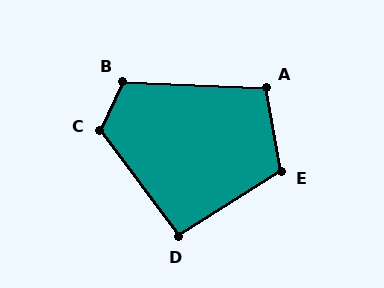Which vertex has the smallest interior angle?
D, at approximately 95 degrees.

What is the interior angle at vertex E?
Approximately 112 degrees (obtuse).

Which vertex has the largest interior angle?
C, at approximately 118 degrees.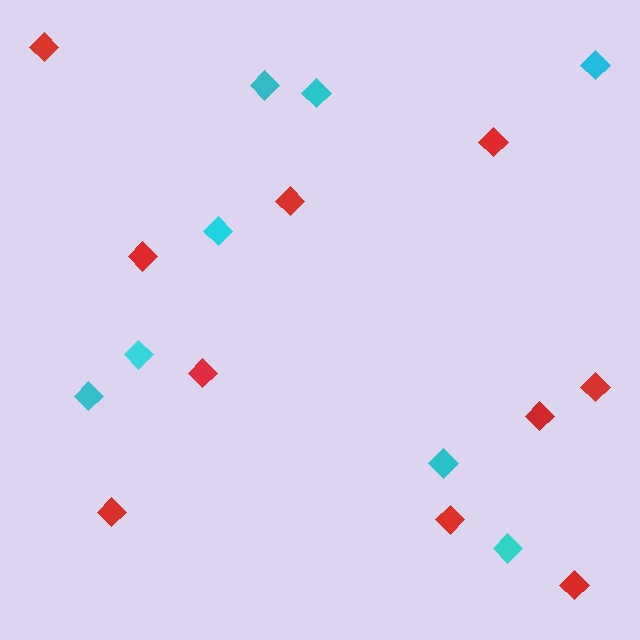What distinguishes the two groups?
There are 2 groups: one group of red diamonds (10) and one group of cyan diamonds (8).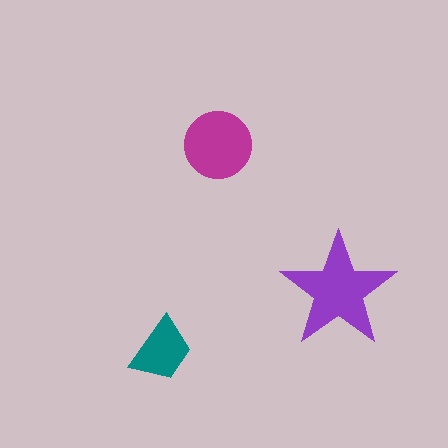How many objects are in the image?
There are 3 objects in the image.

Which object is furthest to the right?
The purple star is rightmost.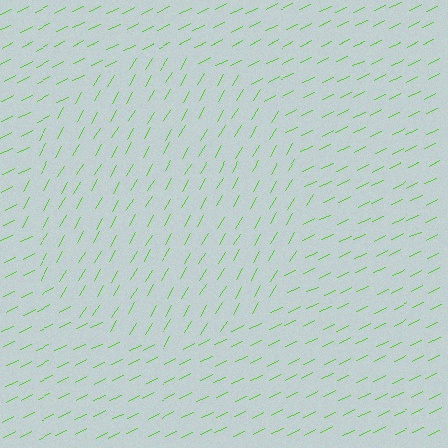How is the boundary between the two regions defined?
The boundary is defined purely by a change in line orientation (approximately 34 degrees difference). All lines are the same color and thickness.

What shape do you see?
I see a circle.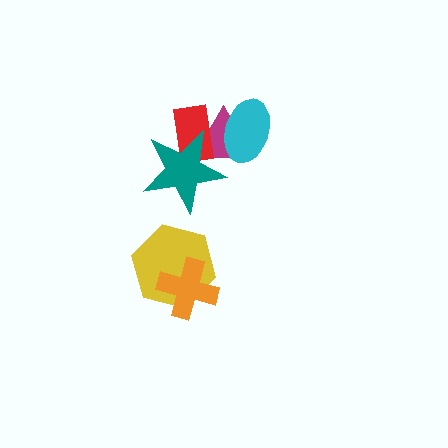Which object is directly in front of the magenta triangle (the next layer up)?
The red rectangle is directly in front of the magenta triangle.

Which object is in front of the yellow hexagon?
The orange cross is in front of the yellow hexagon.